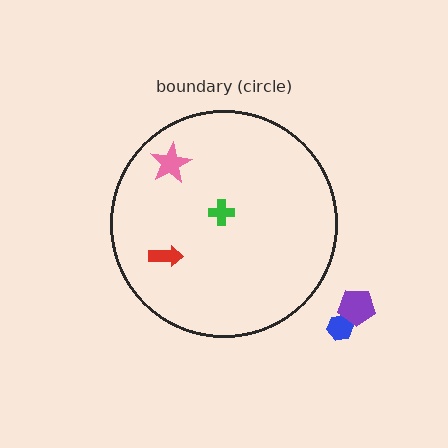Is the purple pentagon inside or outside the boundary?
Outside.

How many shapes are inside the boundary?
3 inside, 2 outside.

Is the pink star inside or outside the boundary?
Inside.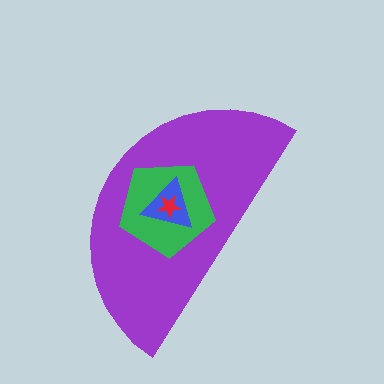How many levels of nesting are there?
4.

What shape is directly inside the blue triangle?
The red star.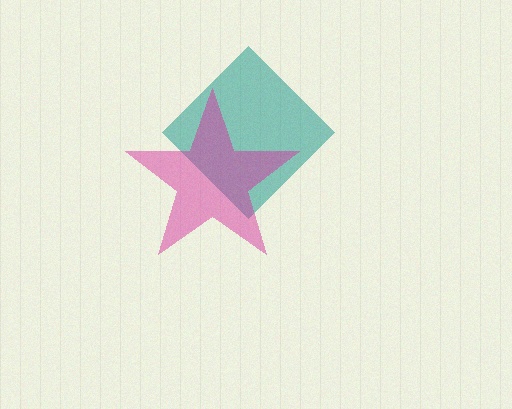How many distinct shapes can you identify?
There are 2 distinct shapes: a teal diamond, a magenta star.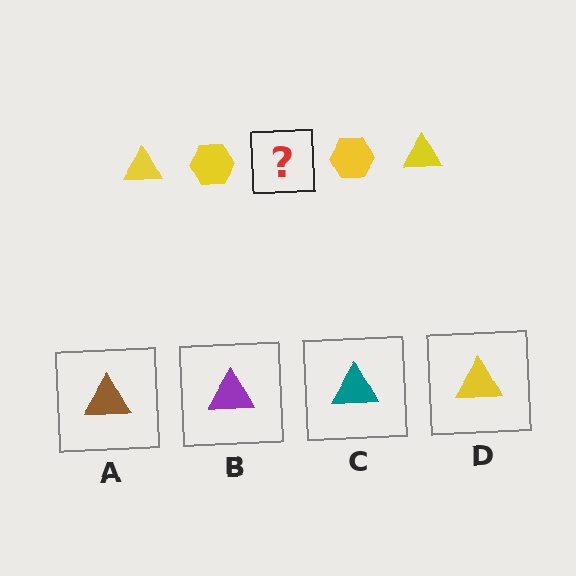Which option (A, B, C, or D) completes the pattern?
D.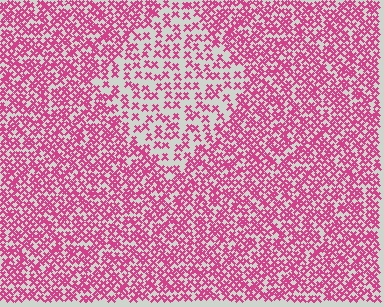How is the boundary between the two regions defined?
The boundary is defined by a change in element density (approximately 2.0x ratio). All elements are the same color, size, and shape.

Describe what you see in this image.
The image contains small magenta elements arranged at two different densities. A diamond-shaped region is visible where the elements are less densely packed than the surrounding area.